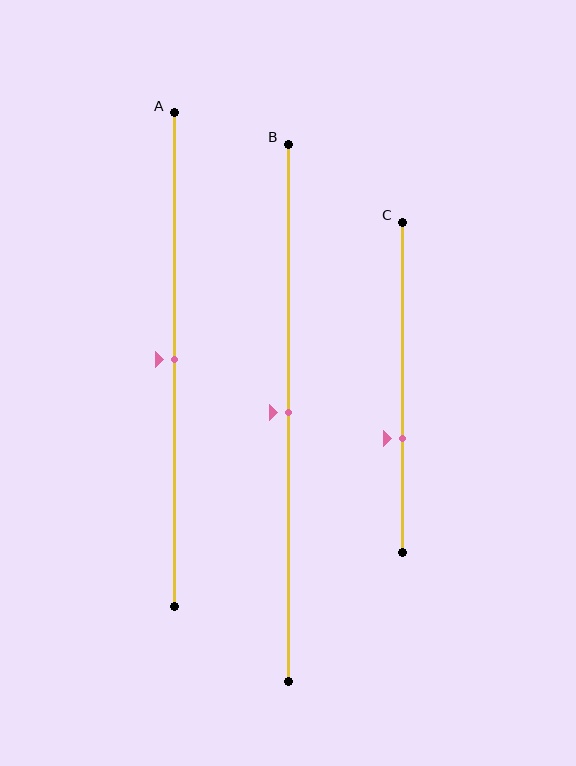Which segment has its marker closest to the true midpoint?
Segment A has its marker closest to the true midpoint.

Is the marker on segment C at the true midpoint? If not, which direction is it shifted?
No, the marker on segment C is shifted downward by about 16% of the segment length.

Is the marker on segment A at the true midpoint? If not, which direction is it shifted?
Yes, the marker on segment A is at the true midpoint.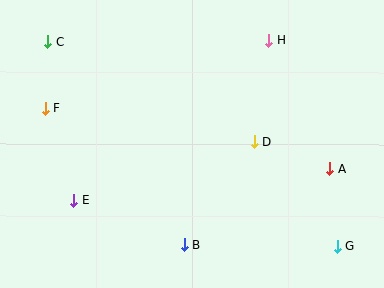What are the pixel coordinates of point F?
Point F is at (45, 108).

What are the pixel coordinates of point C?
Point C is at (48, 41).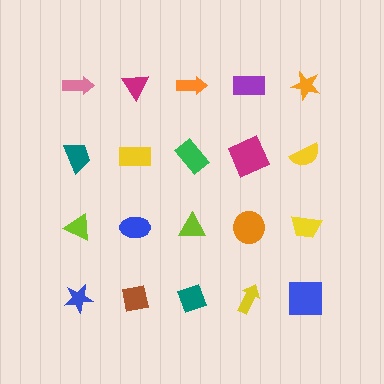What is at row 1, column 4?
A purple rectangle.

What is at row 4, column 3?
A teal diamond.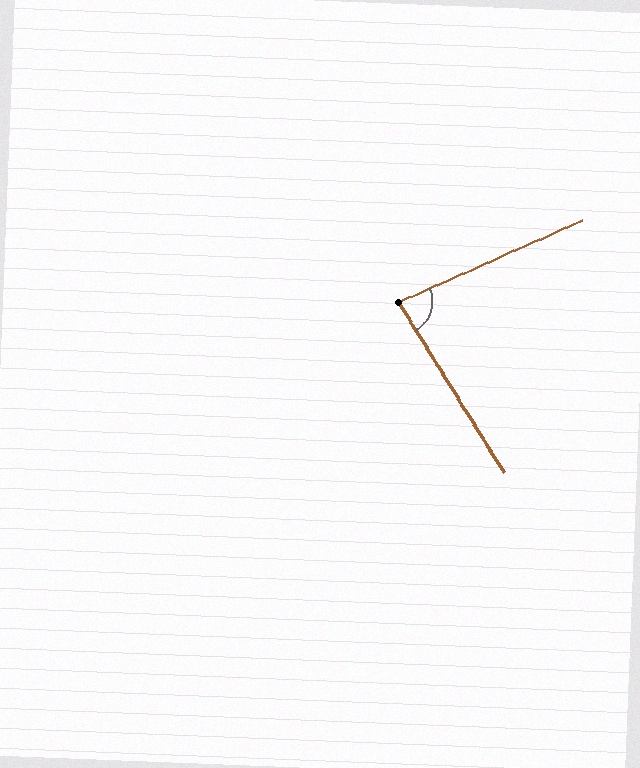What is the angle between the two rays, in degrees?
Approximately 82 degrees.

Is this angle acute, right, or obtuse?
It is acute.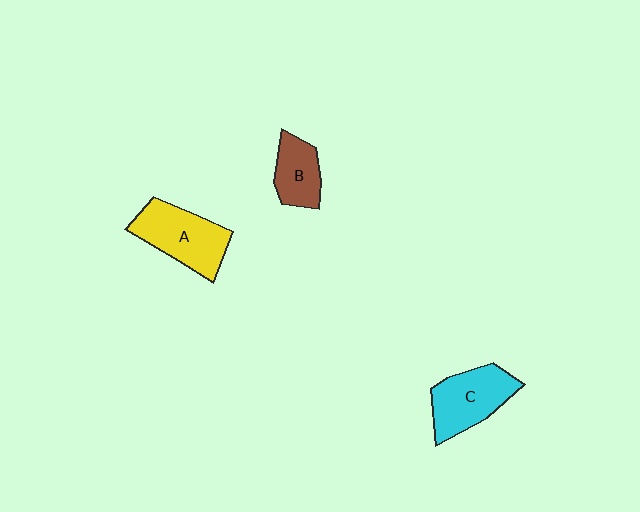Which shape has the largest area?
Shape A (yellow).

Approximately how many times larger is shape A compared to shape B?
Approximately 1.6 times.